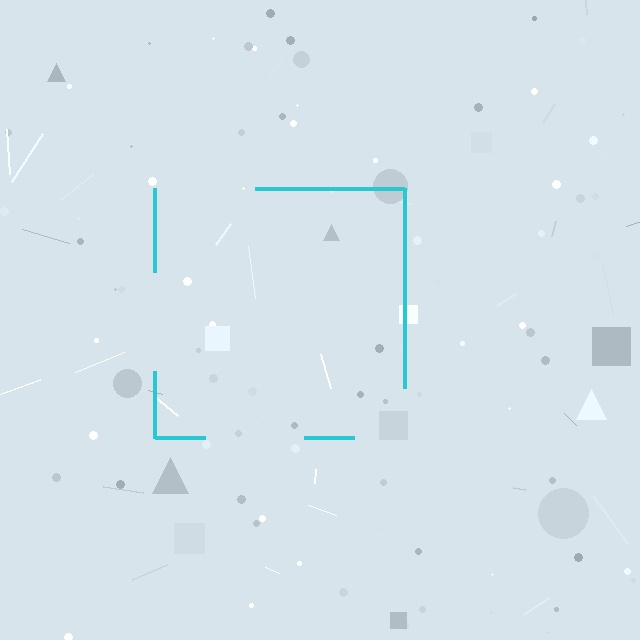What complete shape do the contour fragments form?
The contour fragments form a square.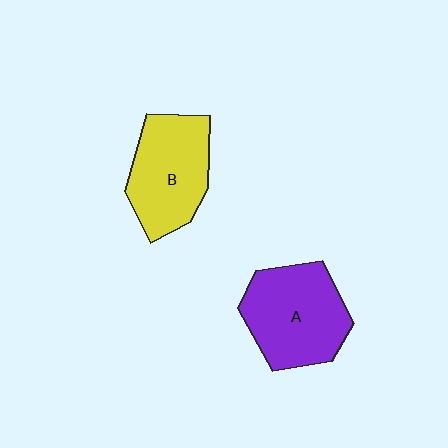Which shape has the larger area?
Shape A (purple).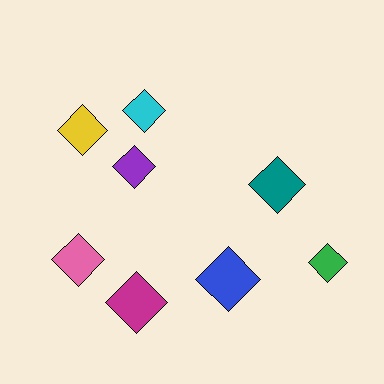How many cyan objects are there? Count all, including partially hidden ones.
There is 1 cyan object.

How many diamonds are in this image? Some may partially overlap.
There are 8 diamonds.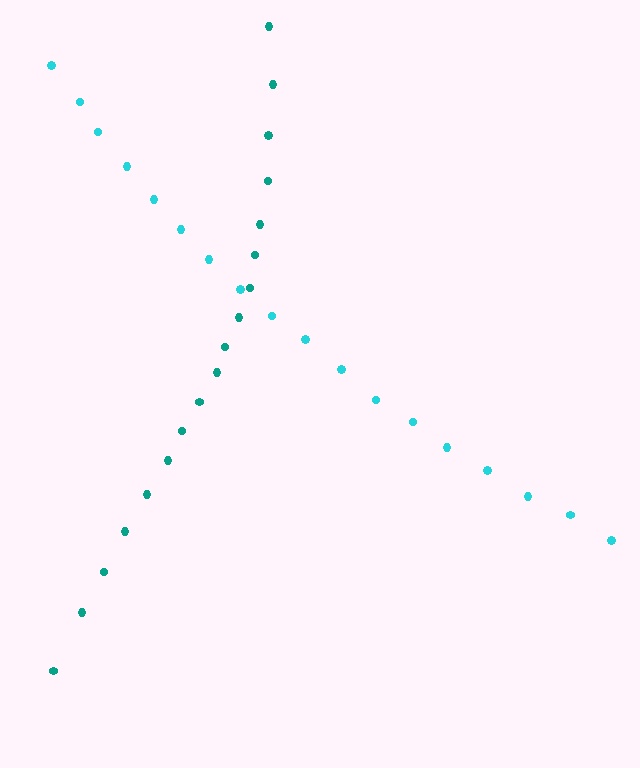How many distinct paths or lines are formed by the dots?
There are 2 distinct paths.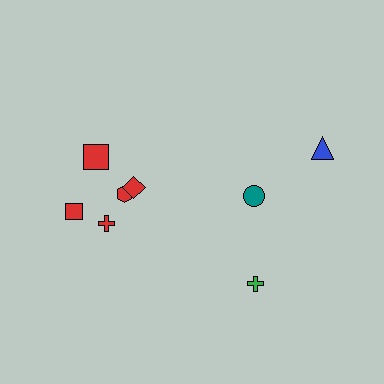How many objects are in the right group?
There are 3 objects.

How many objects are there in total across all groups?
There are 8 objects.